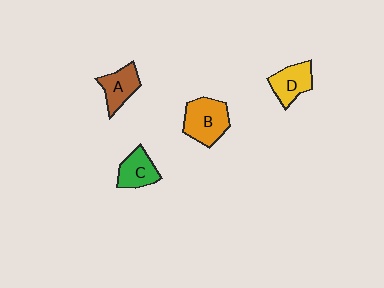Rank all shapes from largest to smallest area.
From largest to smallest: B (orange), D (yellow), A (brown), C (green).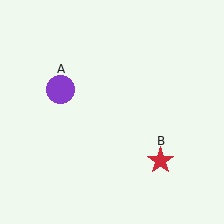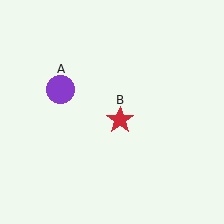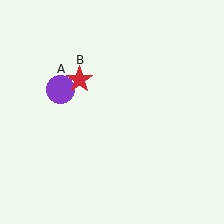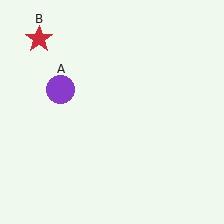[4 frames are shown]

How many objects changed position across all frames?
1 object changed position: red star (object B).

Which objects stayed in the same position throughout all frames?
Purple circle (object A) remained stationary.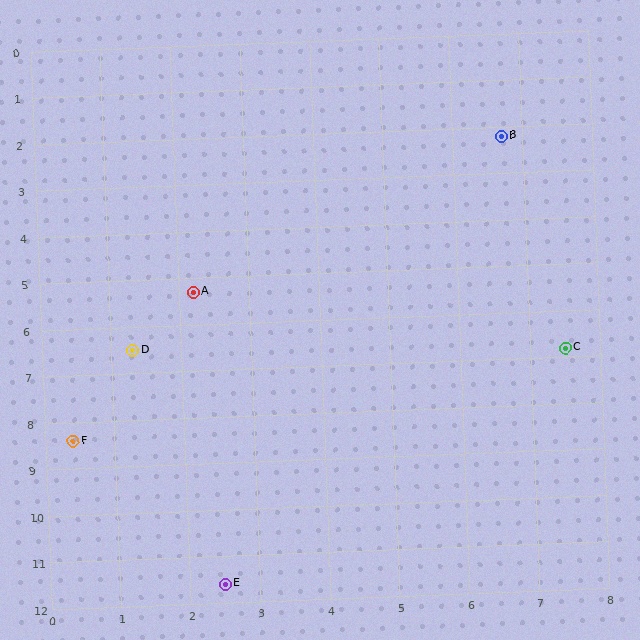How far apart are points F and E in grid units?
Points F and E are about 3.8 grid units apart.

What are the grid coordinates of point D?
Point D is at approximately (1.3, 6.5).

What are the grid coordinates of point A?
Point A is at approximately (2.2, 5.3).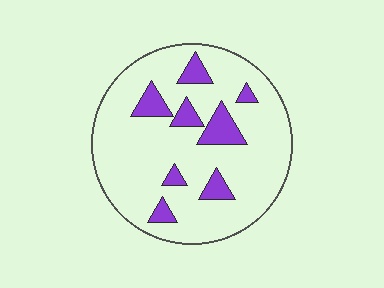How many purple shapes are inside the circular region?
8.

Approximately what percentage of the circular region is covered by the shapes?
Approximately 15%.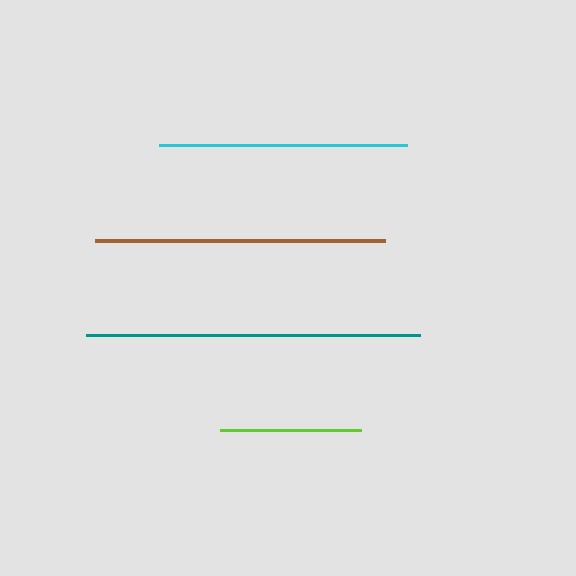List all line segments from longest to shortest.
From longest to shortest: teal, brown, cyan, lime.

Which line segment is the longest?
The teal line is the longest at approximately 334 pixels.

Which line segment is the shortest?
The lime line is the shortest at approximately 141 pixels.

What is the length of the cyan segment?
The cyan segment is approximately 248 pixels long.